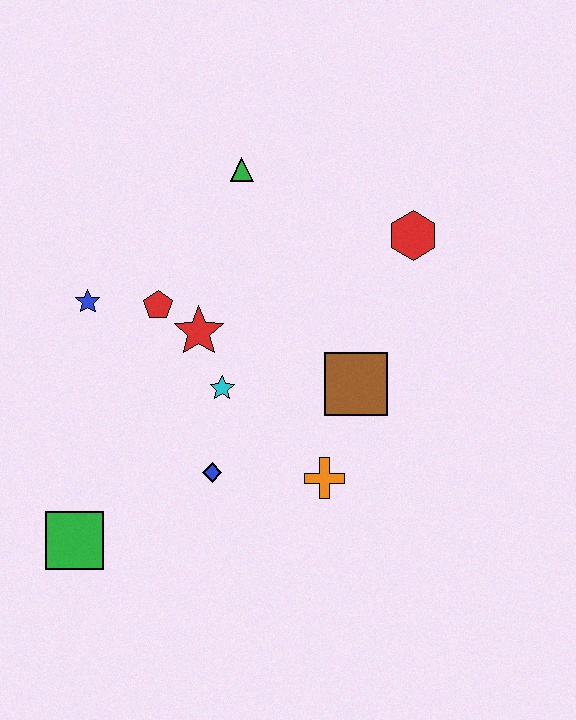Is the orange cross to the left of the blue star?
No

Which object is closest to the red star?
The red pentagon is closest to the red star.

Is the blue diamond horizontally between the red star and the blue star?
No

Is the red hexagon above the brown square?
Yes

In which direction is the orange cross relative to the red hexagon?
The orange cross is below the red hexagon.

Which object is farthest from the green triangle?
The green square is farthest from the green triangle.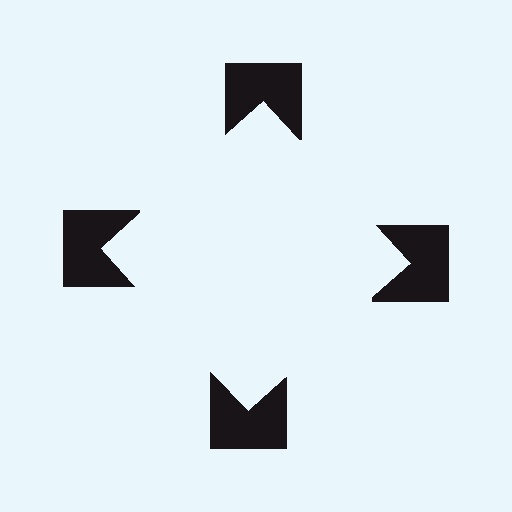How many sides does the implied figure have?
4 sides.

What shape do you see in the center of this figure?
An illusory square — its edges are inferred from the aligned wedge cuts in the notched squares, not physically drawn.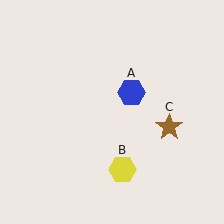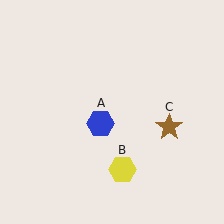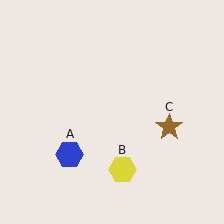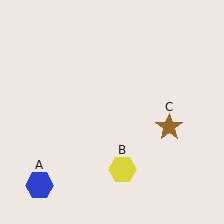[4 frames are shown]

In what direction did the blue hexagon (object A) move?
The blue hexagon (object A) moved down and to the left.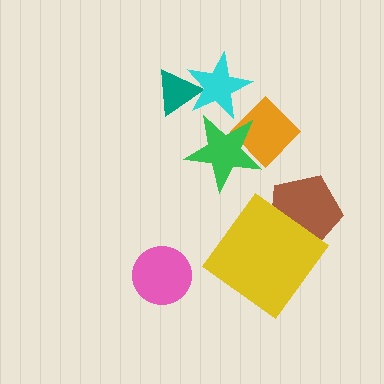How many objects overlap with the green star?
2 objects overlap with the green star.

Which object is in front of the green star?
The cyan star is in front of the green star.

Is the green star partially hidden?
Yes, it is partially covered by another shape.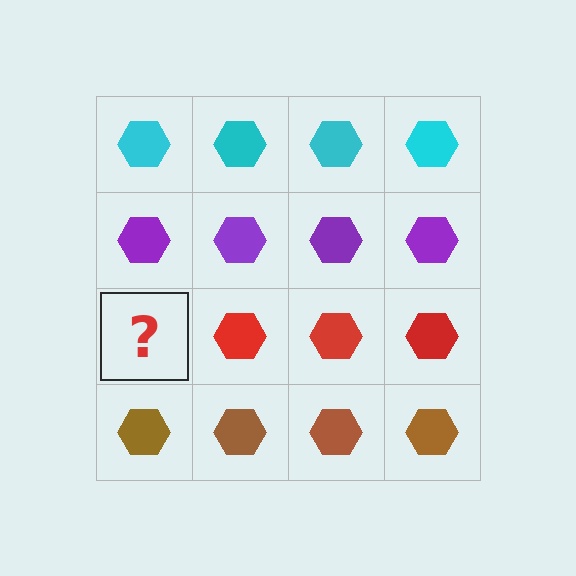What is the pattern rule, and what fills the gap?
The rule is that each row has a consistent color. The gap should be filled with a red hexagon.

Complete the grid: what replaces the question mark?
The question mark should be replaced with a red hexagon.